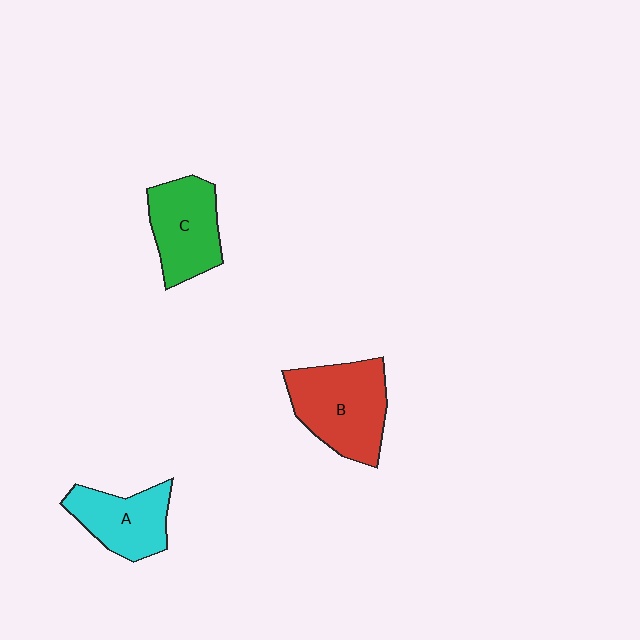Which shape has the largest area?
Shape B (red).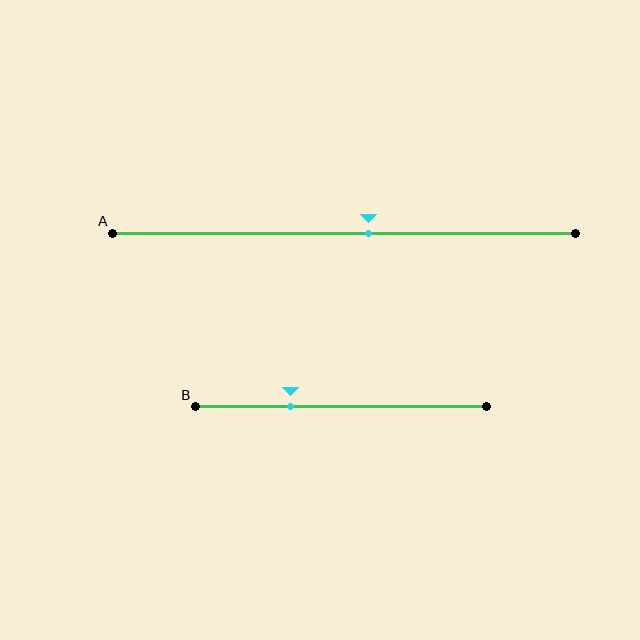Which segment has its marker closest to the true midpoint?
Segment A has its marker closest to the true midpoint.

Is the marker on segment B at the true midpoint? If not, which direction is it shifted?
No, the marker on segment B is shifted to the left by about 17% of the segment length.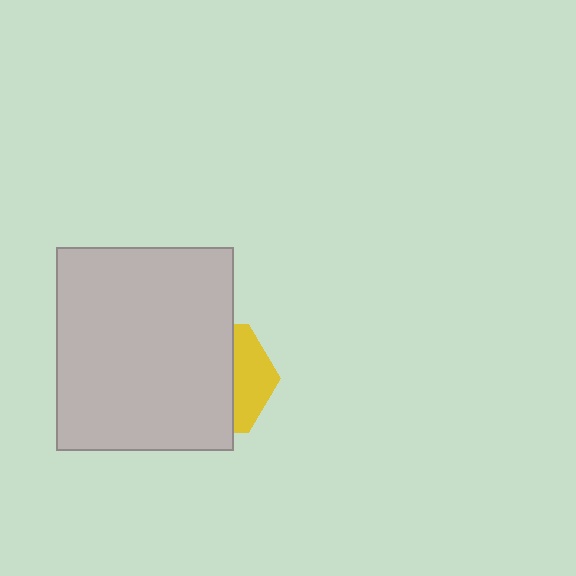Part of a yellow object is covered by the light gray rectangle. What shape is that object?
It is a hexagon.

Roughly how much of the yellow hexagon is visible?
A small part of it is visible (roughly 33%).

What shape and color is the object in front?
The object in front is a light gray rectangle.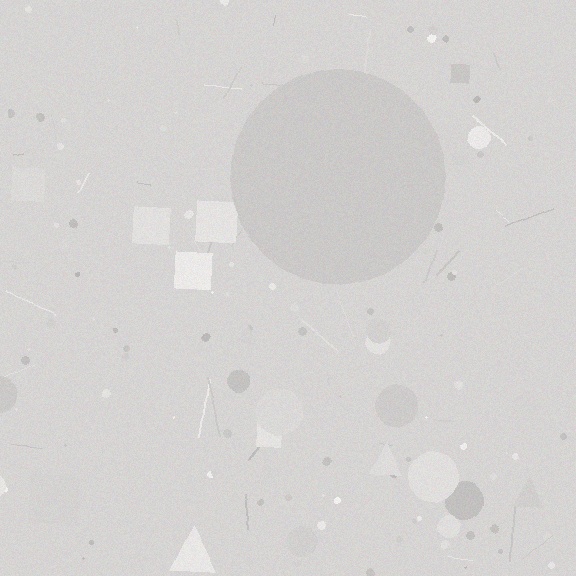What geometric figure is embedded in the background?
A circle is embedded in the background.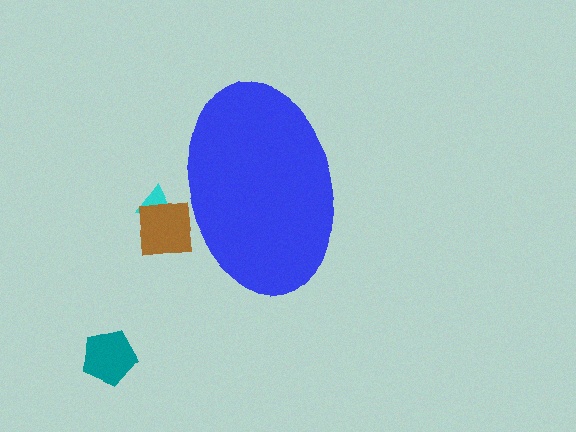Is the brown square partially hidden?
Yes, the brown square is partially hidden behind the blue ellipse.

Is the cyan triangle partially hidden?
Yes, the cyan triangle is partially hidden behind the blue ellipse.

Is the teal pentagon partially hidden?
No, the teal pentagon is fully visible.